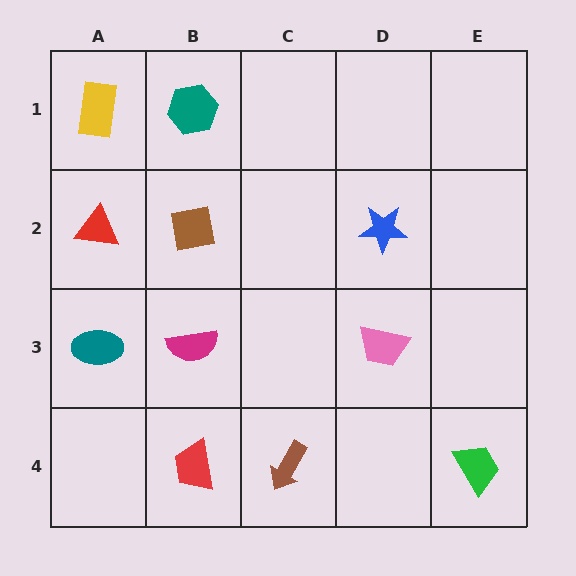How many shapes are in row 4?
3 shapes.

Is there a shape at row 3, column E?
No, that cell is empty.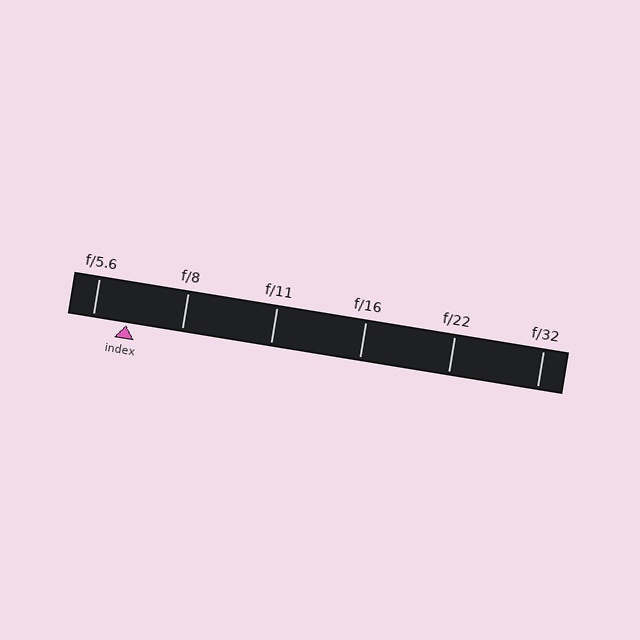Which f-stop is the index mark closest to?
The index mark is closest to f/5.6.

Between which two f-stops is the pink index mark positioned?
The index mark is between f/5.6 and f/8.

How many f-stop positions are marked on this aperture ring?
There are 6 f-stop positions marked.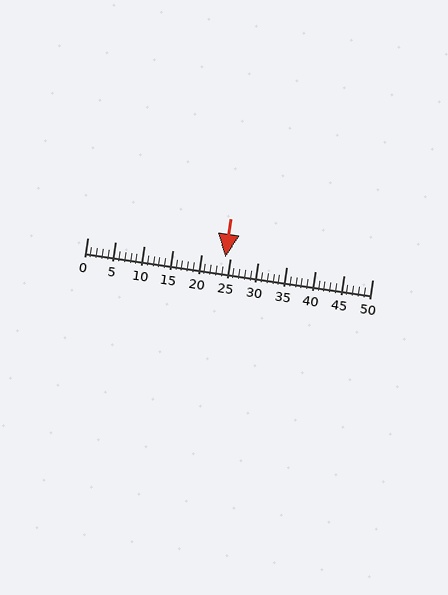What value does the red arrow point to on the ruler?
The red arrow points to approximately 24.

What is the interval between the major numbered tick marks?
The major tick marks are spaced 5 units apart.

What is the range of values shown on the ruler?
The ruler shows values from 0 to 50.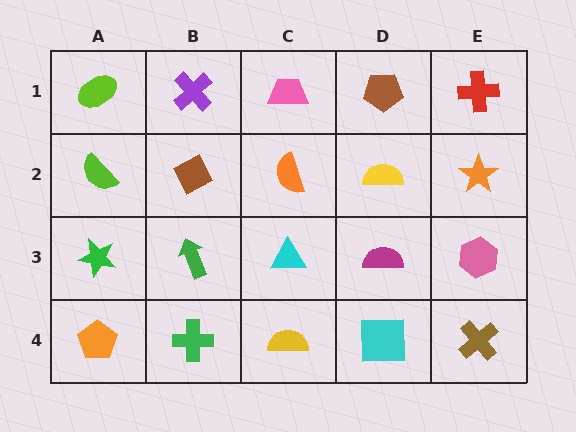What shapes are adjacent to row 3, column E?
An orange star (row 2, column E), a brown cross (row 4, column E), a magenta semicircle (row 3, column D).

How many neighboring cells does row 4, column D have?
3.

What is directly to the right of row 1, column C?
A brown pentagon.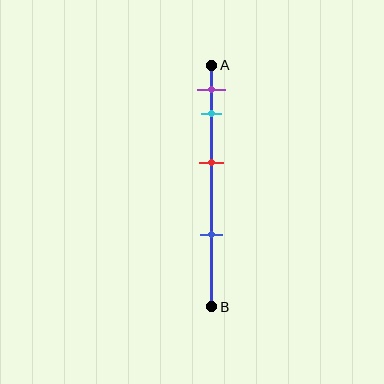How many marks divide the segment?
There are 4 marks dividing the segment.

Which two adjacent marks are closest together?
The purple and cyan marks are the closest adjacent pair.